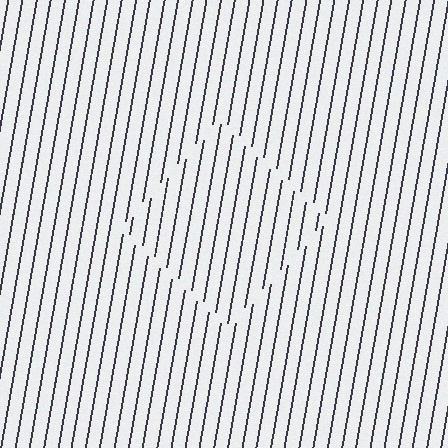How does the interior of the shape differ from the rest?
The interior of the shape contains the same grating, shifted by half a period — the contour is defined by the phase discontinuity where line-ends from the inner and outer gratings abut.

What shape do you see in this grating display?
An illusory square. The interior of the shape contains the same grating, shifted by half a period — the contour is defined by the phase discontinuity where line-ends from the inner and outer gratings abut.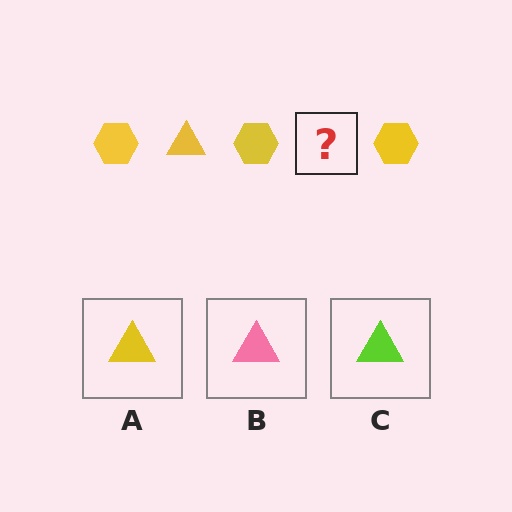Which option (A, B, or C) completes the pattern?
A.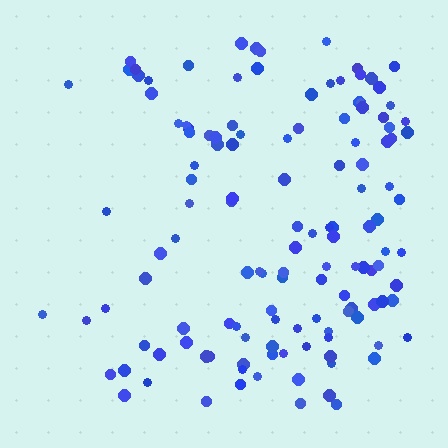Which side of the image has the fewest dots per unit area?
The left.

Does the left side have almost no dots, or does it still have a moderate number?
Still a moderate number, just noticeably fewer than the right.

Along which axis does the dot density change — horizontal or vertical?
Horizontal.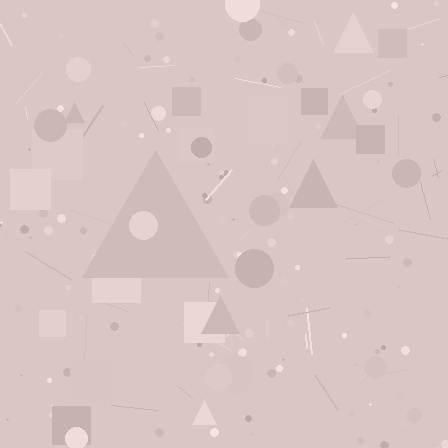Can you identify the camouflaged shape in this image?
The camouflaged shape is a triangle.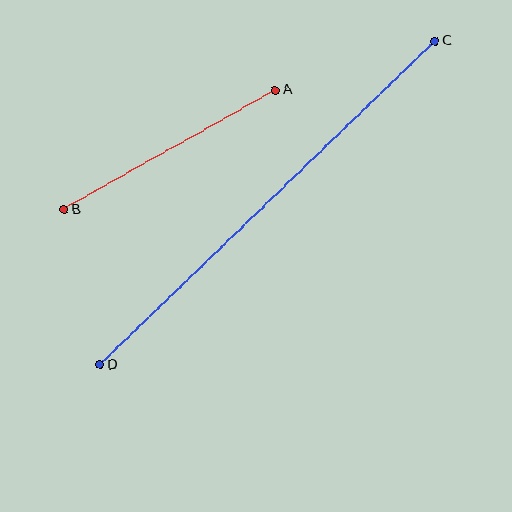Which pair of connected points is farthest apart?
Points C and D are farthest apart.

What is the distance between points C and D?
The distance is approximately 466 pixels.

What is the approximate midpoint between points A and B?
The midpoint is at approximately (170, 150) pixels.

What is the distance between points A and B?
The distance is approximately 243 pixels.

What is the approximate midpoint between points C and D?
The midpoint is at approximately (268, 203) pixels.